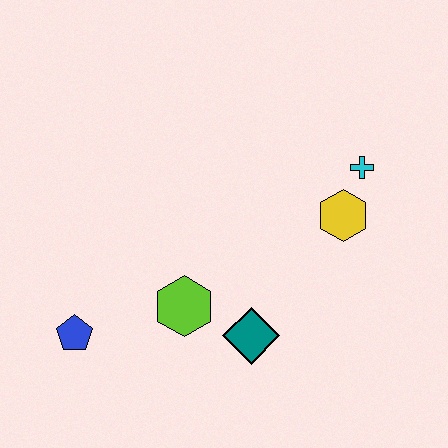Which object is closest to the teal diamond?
The lime hexagon is closest to the teal diamond.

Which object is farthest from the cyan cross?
The blue pentagon is farthest from the cyan cross.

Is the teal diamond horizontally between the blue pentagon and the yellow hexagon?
Yes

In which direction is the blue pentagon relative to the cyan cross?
The blue pentagon is to the left of the cyan cross.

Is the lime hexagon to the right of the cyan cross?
No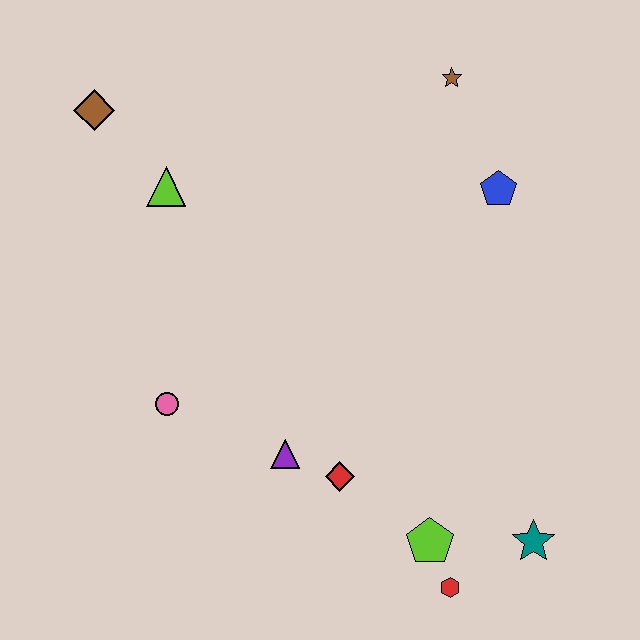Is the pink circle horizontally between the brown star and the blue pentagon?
No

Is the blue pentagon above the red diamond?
Yes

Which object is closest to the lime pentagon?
The red hexagon is closest to the lime pentagon.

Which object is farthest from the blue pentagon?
The brown diamond is farthest from the blue pentagon.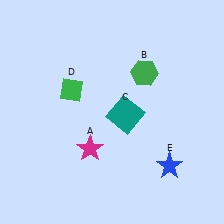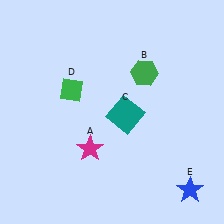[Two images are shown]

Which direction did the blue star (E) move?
The blue star (E) moved down.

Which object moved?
The blue star (E) moved down.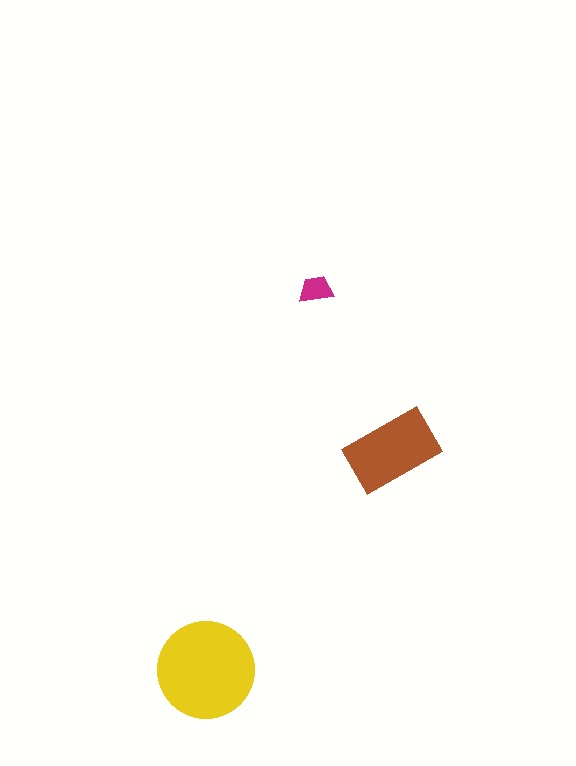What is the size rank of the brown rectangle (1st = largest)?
2nd.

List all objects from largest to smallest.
The yellow circle, the brown rectangle, the magenta trapezoid.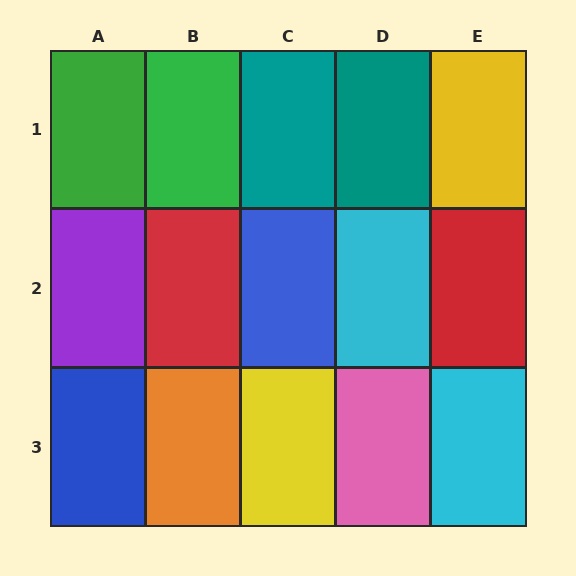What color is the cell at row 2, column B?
Red.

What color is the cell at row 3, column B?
Orange.